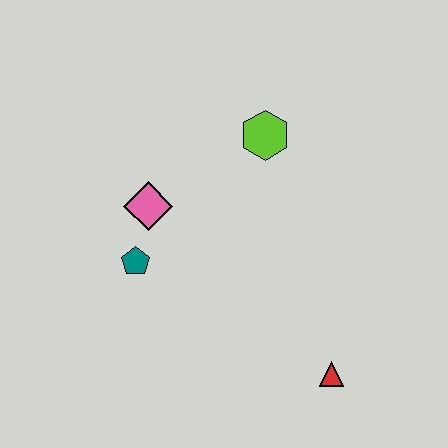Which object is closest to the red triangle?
The teal pentagon is closest to the red triangle.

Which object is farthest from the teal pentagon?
The red triangle is farthest from the teal pentagon.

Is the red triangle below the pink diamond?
Yes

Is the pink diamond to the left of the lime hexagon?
Yes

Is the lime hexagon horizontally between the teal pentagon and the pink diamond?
No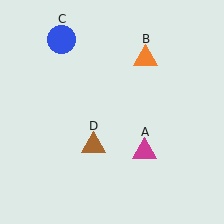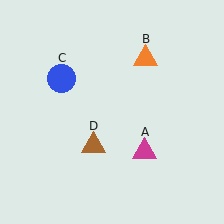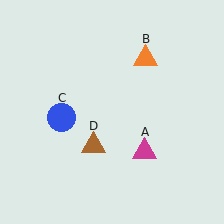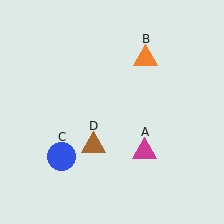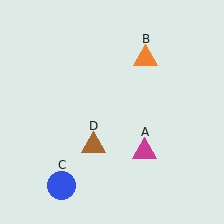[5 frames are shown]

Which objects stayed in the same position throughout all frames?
Magenta triangle (object A) and orange triangle (object B) and brown triangle (object D) remained stationary.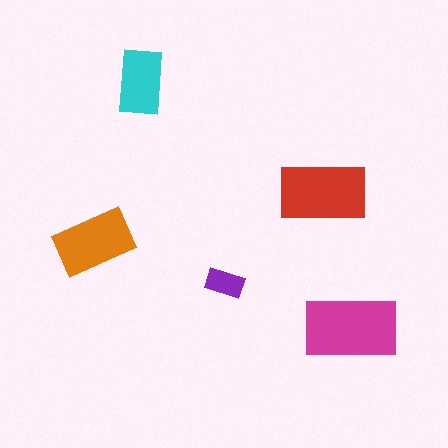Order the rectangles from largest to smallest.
the magenta one, the red one, the orange one, the cyan one, the purple one.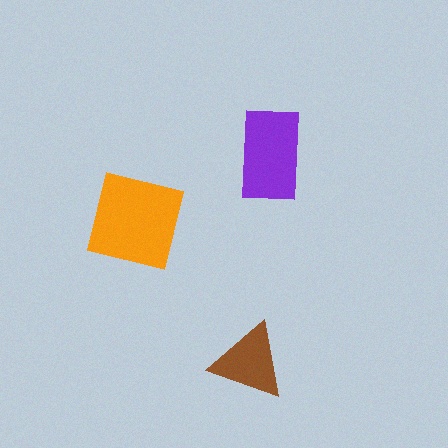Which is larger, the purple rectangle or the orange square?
The orange square.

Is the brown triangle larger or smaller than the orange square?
Smaller.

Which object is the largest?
The orange square.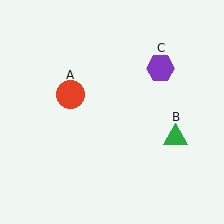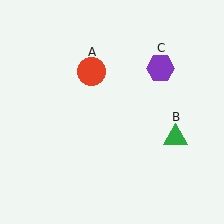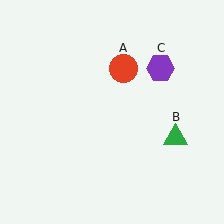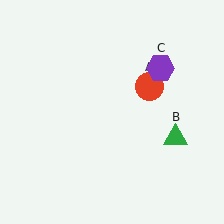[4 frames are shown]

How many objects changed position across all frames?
1 object changed position: red circle (object A).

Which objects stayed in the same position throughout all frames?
Green triangle (object B) and purple hexagon (object C) remained stationary.